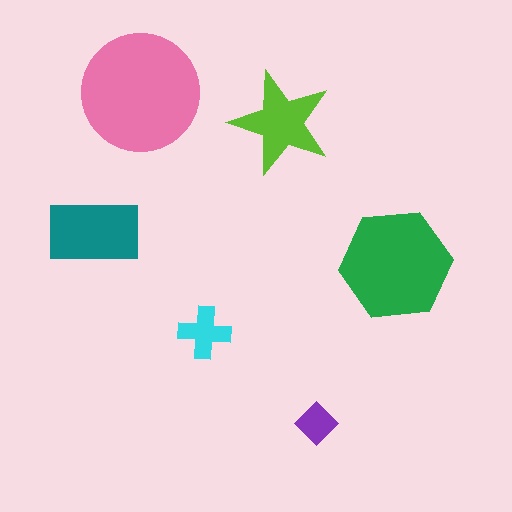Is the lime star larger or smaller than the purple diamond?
Larger.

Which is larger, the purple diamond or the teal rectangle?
The teal rectangle.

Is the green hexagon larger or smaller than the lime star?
Larger.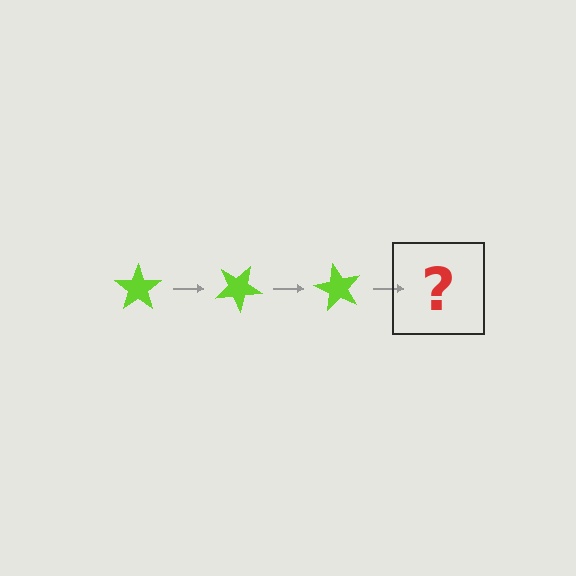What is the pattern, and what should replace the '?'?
The pattern is that the star rotates 30 degrees each step. The '?' should be a lime star rotated 90 degrees.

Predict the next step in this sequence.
The next step is a lime star rotated 90 degrees.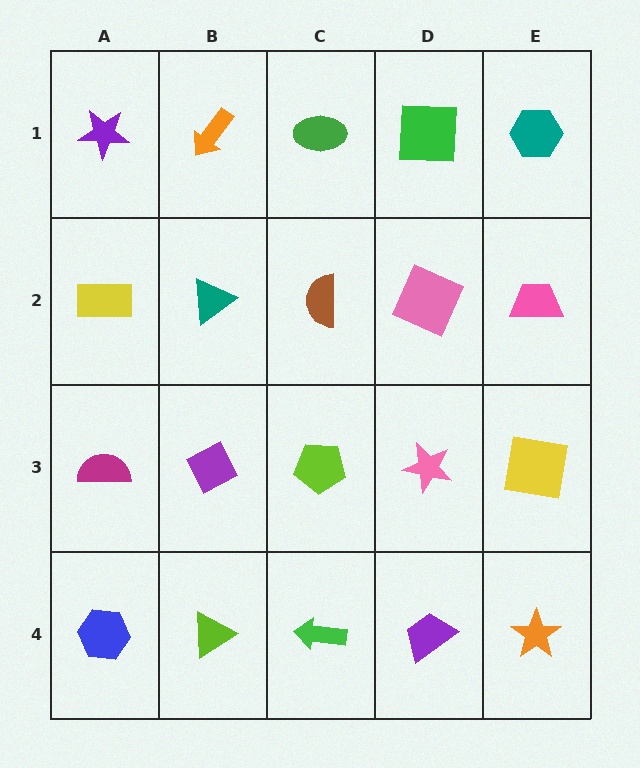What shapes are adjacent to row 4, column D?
A pink star (row 3, column D), a green arrow (row 4, column C), an orange star (row 4, column E).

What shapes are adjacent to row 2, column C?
A green ellipse (row 1, column C), a lime pentagon (row 3, column C), a teal triangle (row 2, column B), a pink square (row 2, column D).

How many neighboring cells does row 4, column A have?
2.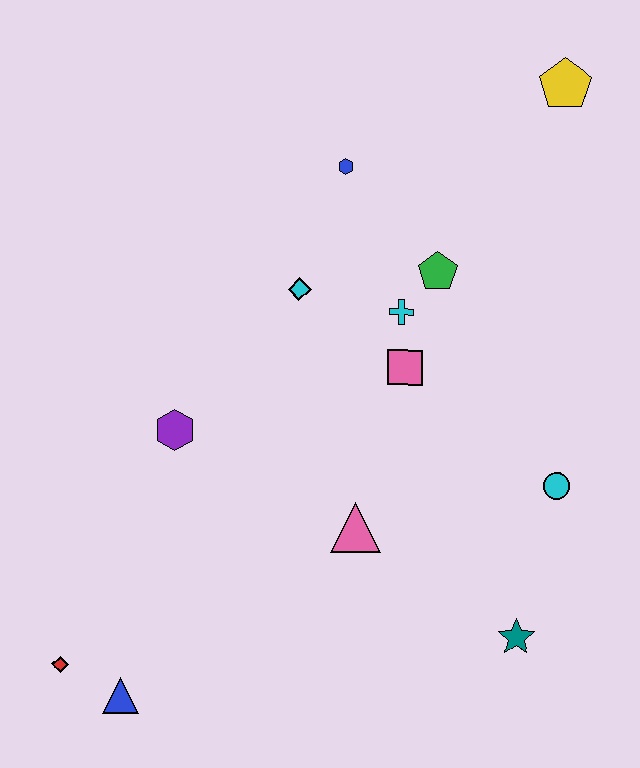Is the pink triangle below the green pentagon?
Yes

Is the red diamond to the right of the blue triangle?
No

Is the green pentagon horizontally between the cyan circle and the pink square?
Yes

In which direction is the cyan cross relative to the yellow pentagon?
The cyan cross is below the yellow pentagon.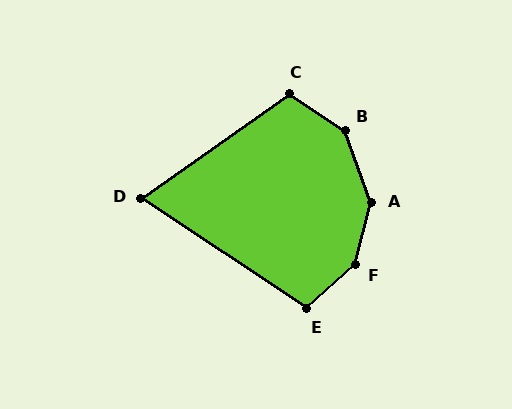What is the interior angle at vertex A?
Approximately 145 degrees (obtuse).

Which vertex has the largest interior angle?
F, at approximately 148 degrees.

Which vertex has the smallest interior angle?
D, at approximately 68 degrees.